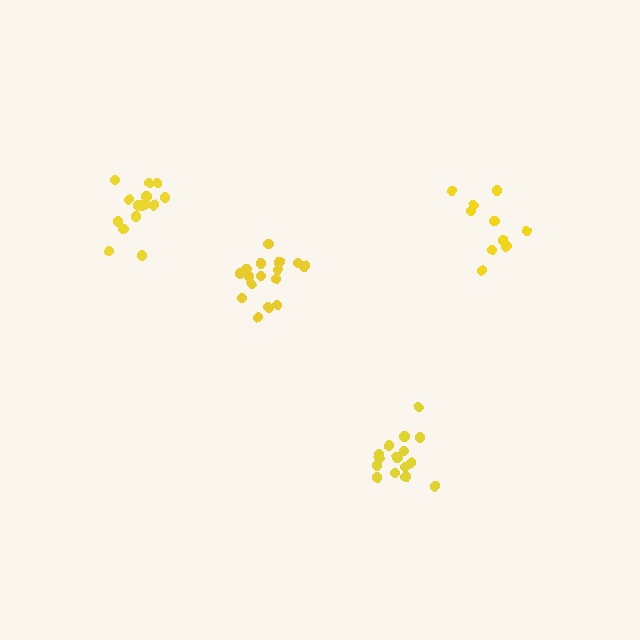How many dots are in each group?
Group 1: 16 dots, Group 2: 10 dots, Group 3: 16 dots, Group 4: 15 dots (57 total).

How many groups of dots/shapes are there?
There are 4 groups.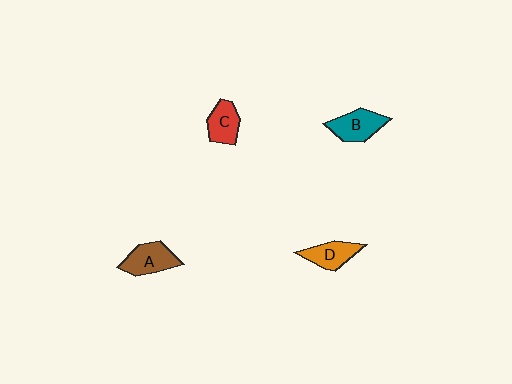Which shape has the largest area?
Shape A (brown).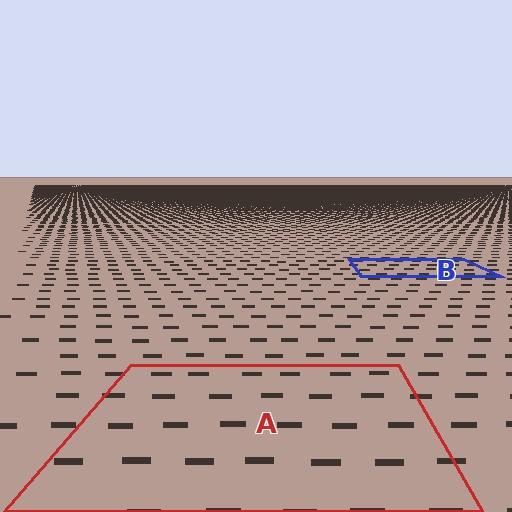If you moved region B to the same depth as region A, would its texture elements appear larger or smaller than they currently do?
They would appear larger. At a closer depth, the same texture elements are projected at a bigger on-screen size.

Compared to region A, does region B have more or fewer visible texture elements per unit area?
Region B has more texture elements per unit area — they are packed more densely because it is farther away.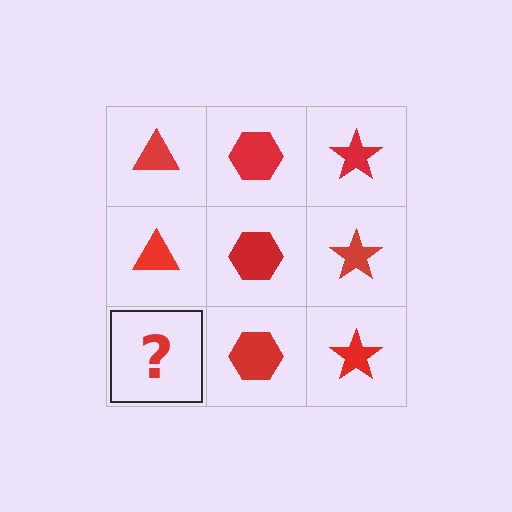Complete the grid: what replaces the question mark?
The question mark should be replaced with a red triangle.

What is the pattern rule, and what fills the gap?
The rule is that each column has a consistent shape. The gap should be filled with a red triangle.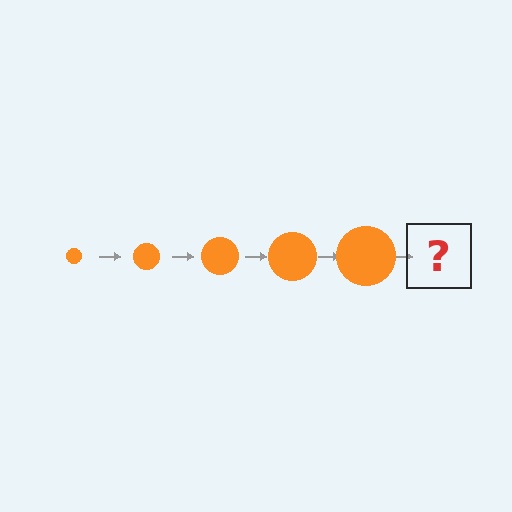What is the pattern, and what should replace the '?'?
The pattern is that the circle gets progressively larger each step. The '?' should be an orange circle, larger than the previous one.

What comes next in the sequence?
The next element should be an orange circle, larger than the previous one.